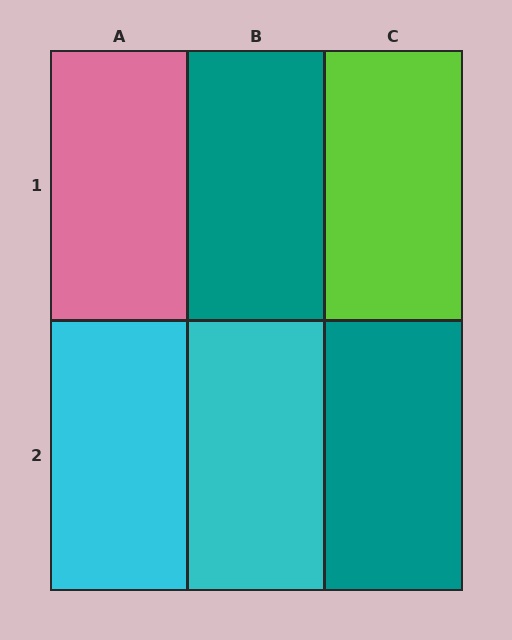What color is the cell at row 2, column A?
Cyan.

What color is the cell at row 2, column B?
Cyan.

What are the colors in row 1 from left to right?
Pink, teal, lime.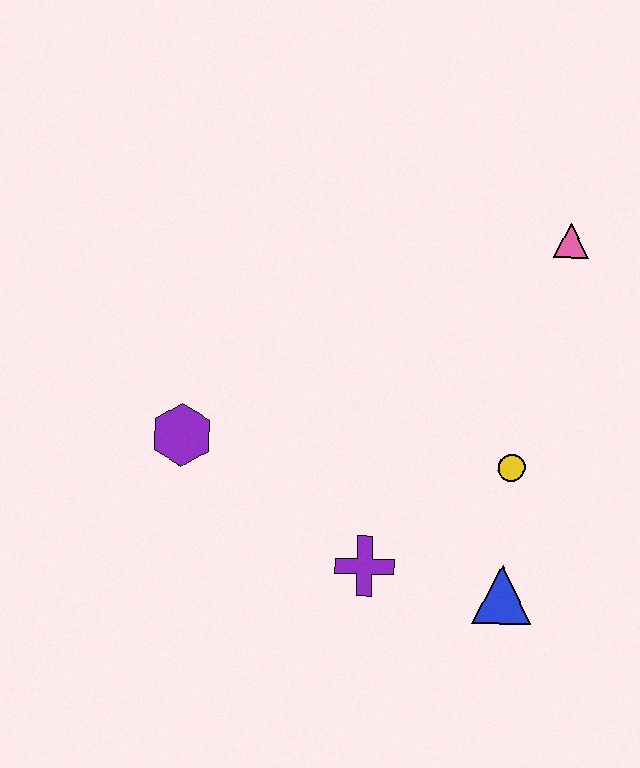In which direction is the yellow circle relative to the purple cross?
The yellow circle is to the right of the purple cross.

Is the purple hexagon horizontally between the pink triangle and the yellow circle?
No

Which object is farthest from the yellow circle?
The purple hexagon is farthest from the yellow circle.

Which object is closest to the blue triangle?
The yellow circle is closest to the blue triangle.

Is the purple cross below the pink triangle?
Yes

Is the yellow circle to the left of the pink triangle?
Yes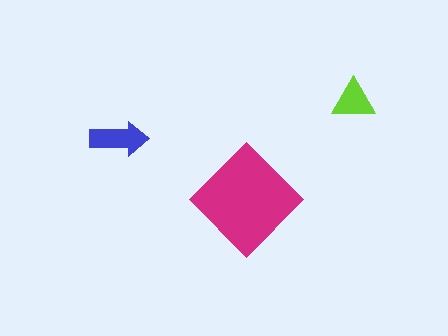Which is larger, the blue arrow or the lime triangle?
The blue arrow.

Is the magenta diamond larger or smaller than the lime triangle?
Larger.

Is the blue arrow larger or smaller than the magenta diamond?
Smaller.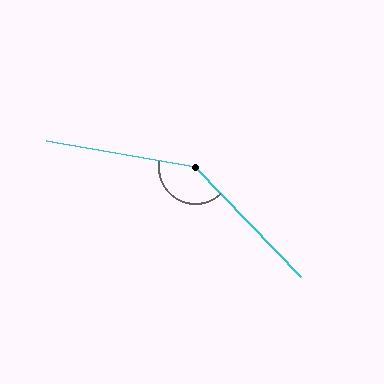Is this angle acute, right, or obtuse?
It is obtuse.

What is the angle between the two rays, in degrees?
Approximately 144 degrees.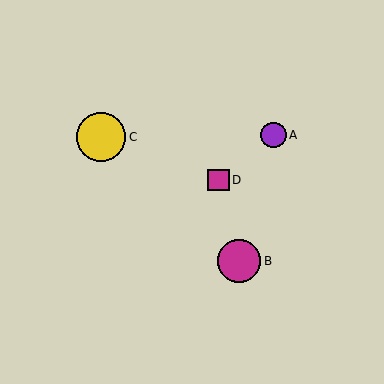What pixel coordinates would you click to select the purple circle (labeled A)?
Click at (273, 135) to select the purple circle A.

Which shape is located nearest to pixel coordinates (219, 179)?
The magenta square (labeled D) at (218, 180) is nearest to that location.